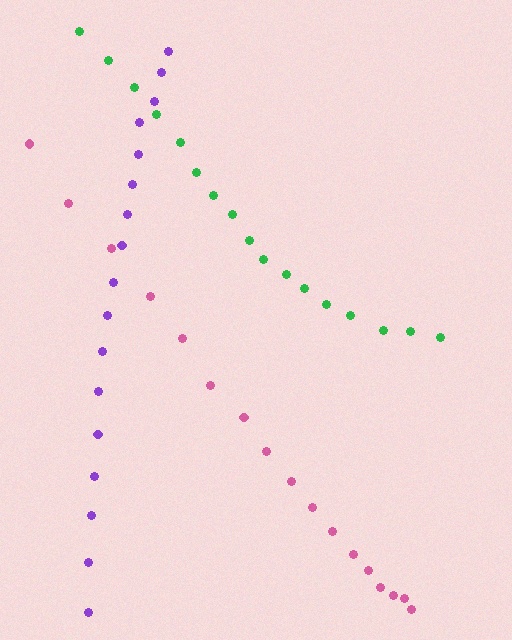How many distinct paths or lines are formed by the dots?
There are 3 distinct paths.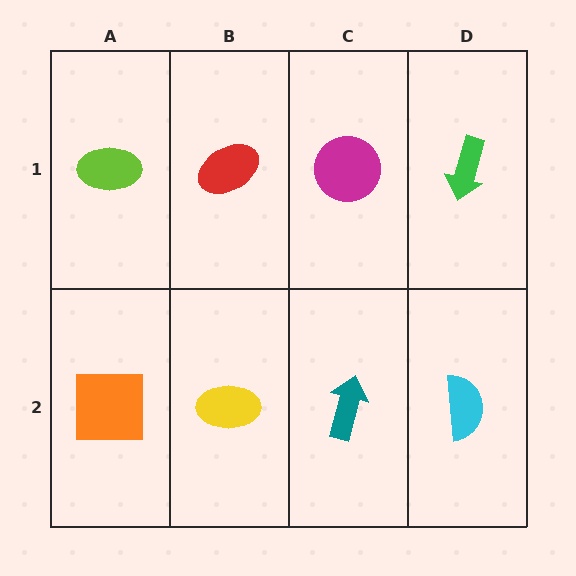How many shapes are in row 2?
4 shapes.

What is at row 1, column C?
A magenta circle.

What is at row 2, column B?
A yellow ellipse.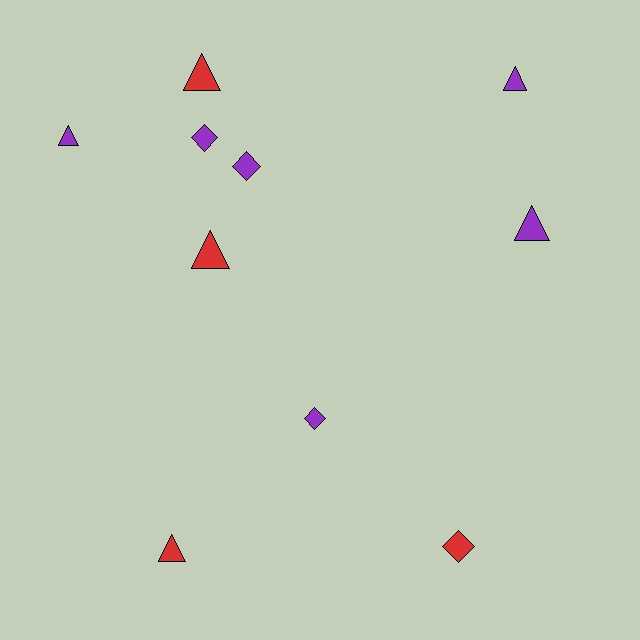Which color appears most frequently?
Purple, with 6 objects.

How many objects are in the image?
There are 10 objects.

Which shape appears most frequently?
Triangle, with 6 objects.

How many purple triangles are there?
There are 3 purple triangles.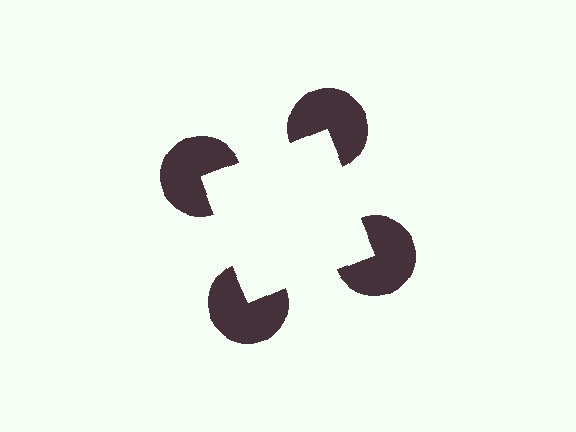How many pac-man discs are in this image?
There are 4 — one at each vertex of the illusory square.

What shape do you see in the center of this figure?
An illusory square — its edges are inferred from the aligned wedge cuts in the pac-man discs, not physically drawn.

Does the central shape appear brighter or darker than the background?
It typically appears slightly brighter than the background, even though no actual brightness change is drawn.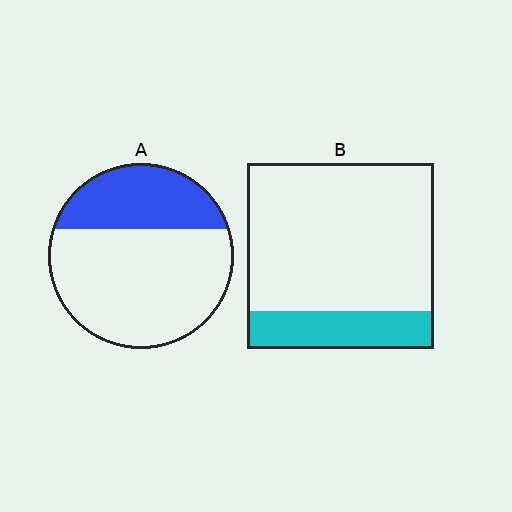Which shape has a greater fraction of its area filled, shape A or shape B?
Shape A.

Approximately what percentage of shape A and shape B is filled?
A is approximately 30% and B is approximately 20%.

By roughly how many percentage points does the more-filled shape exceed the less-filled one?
By roughly 10 percentage points (A over B).